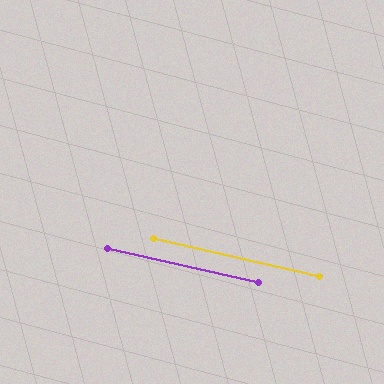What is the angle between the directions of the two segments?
Approximately 0 degrees.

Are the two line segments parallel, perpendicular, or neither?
Parallel — their directions differ by only 0.4°.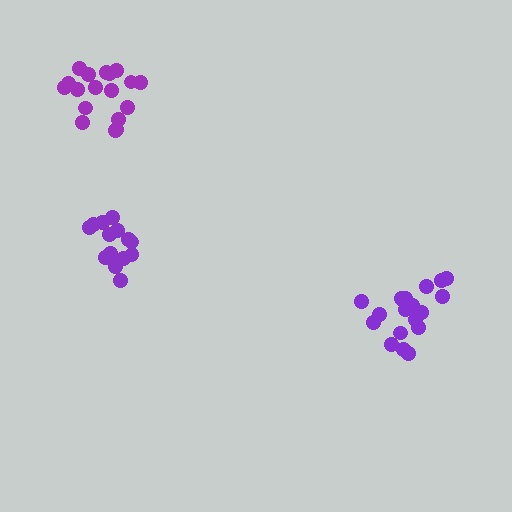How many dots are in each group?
Group 1: 14 dots, Group 2: 18 dots, Group 3: 20 dots (52 total).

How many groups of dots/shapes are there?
There are 3 groups.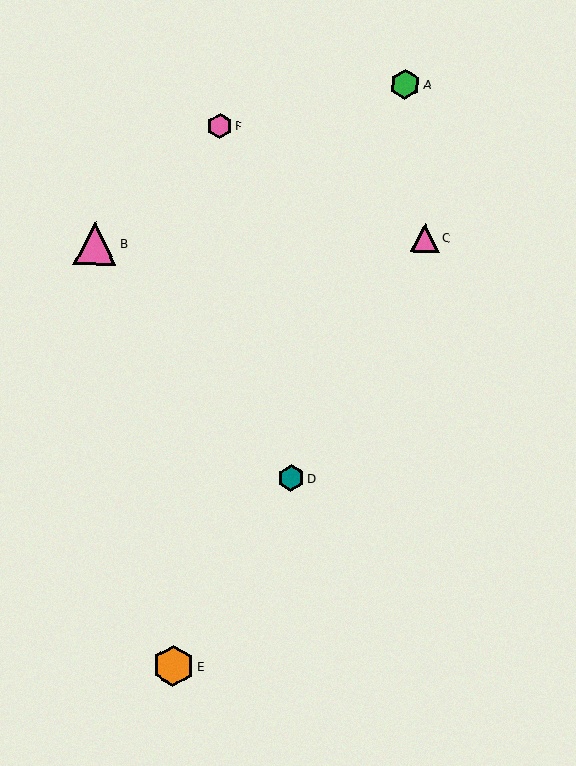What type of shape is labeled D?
Shape D is a teal hexagon.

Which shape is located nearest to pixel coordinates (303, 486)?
The teal hexagon (labeled D) at (291, 478) is nearest to that location.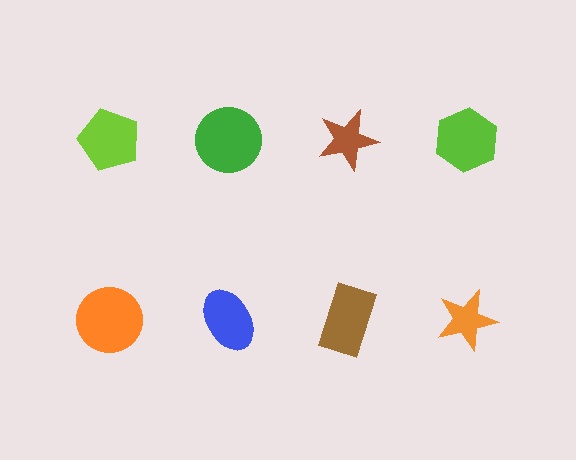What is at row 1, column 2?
A green circle.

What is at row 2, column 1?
An orange circle.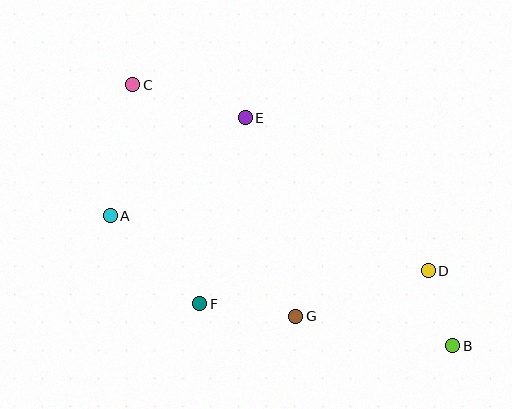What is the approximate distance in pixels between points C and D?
The distance between C and D is approximately 349 pixels.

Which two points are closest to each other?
Points B and D are closest to each other.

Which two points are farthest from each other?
Points B and C are farthest from each other.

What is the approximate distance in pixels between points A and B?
The distance between A and B is approximately 367 pixels.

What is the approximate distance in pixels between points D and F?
The distance between D and F is approximately 231 pixels.